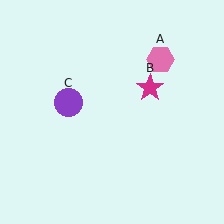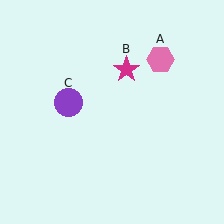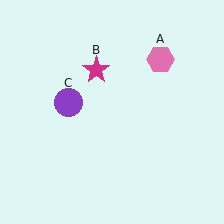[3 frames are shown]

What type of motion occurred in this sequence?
The magenta star (object B) rotated counterclockwise around the center of the scene.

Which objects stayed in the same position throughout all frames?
Pink hexagon (object A) and purple circle (object C) remained stationary.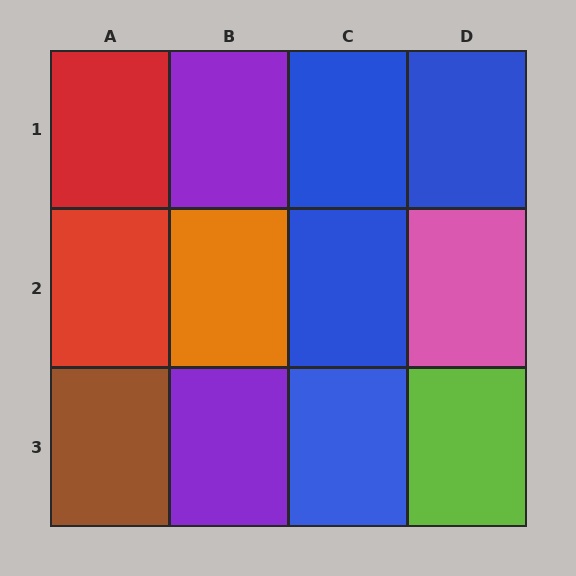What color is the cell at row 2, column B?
Orange.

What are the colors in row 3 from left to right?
Brown, purple, blue, lime.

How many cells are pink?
1 cell is pink.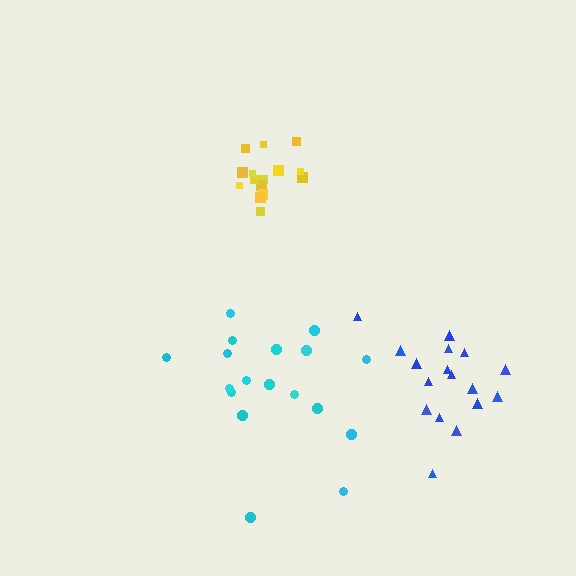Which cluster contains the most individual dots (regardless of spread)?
Cyan (18).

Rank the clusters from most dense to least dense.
yellow, blue, cyan.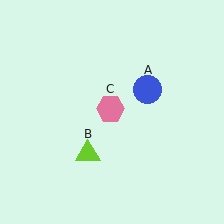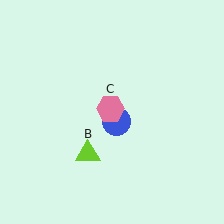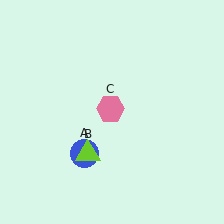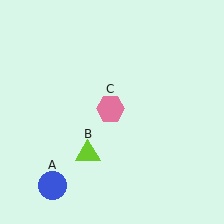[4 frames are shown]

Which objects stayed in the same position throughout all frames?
Lime triangle (object B) and pink hexagon (object C) remained stationary.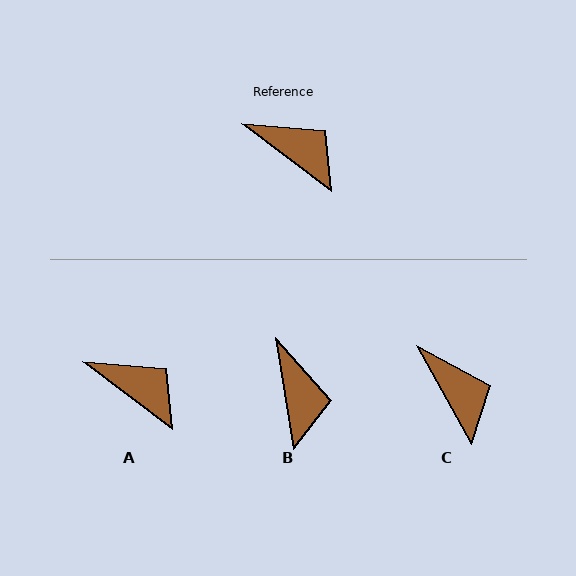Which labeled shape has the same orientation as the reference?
A.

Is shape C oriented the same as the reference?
No, it is off by about 24 degrees.